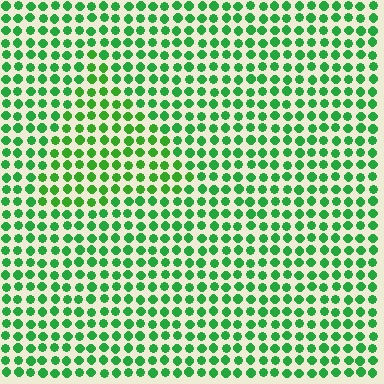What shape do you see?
I see a triangle.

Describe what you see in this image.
The image is filled with small green elements in a uniform arrangement. A triangle-shaped region is visible where the elements are tinted to a slightly different hue, forming a subtle color boundary.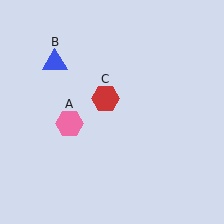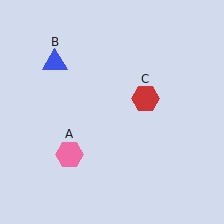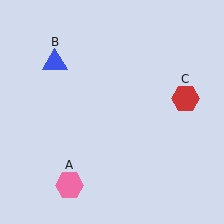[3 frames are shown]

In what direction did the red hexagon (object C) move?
The red hexagon (object C) moved right.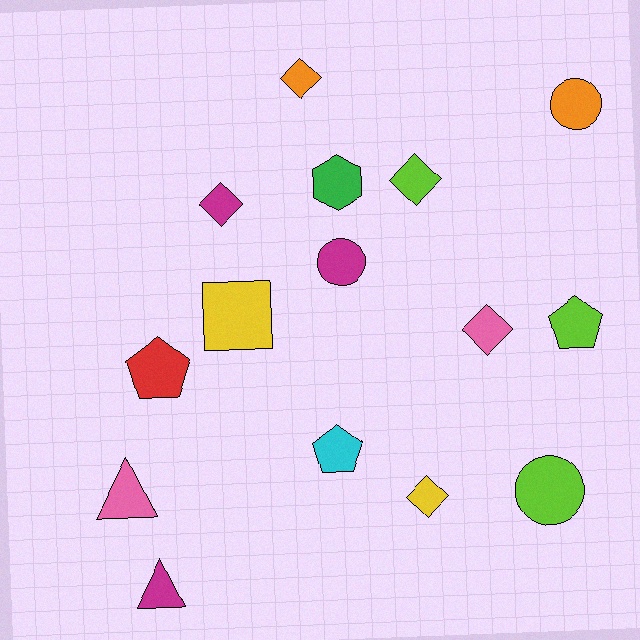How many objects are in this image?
There are 15 objects.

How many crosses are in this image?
There are no crosses.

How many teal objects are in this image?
There are no teal objects.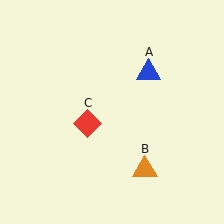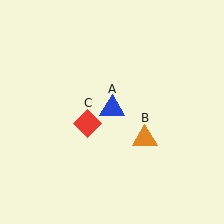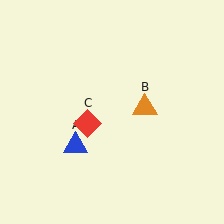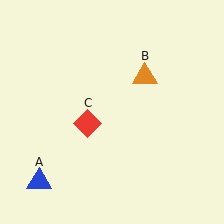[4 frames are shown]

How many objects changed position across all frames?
2 objects changed position: blue triangle (object A), orange triangle (object B).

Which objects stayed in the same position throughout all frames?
Red diamond (object C) remained stationary.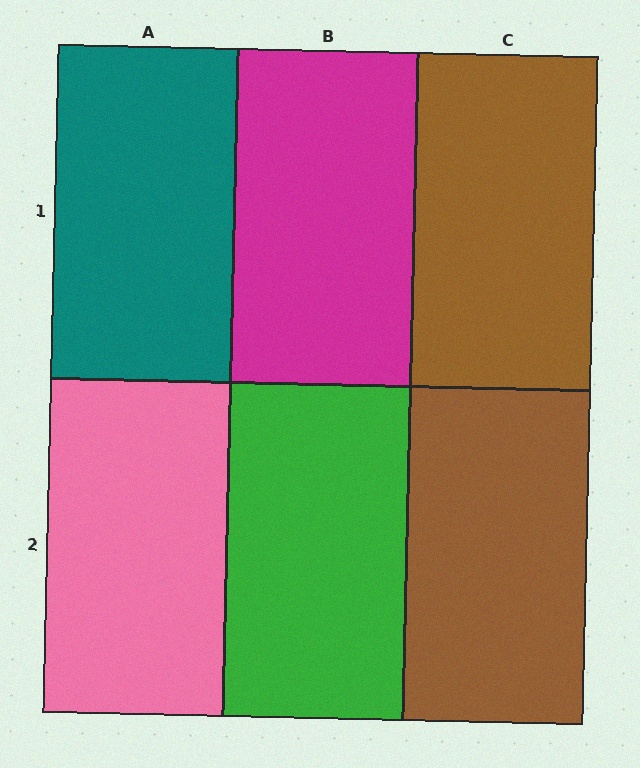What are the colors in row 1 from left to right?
Teal, magenta, brown.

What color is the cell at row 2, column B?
Green.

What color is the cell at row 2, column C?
Brown.